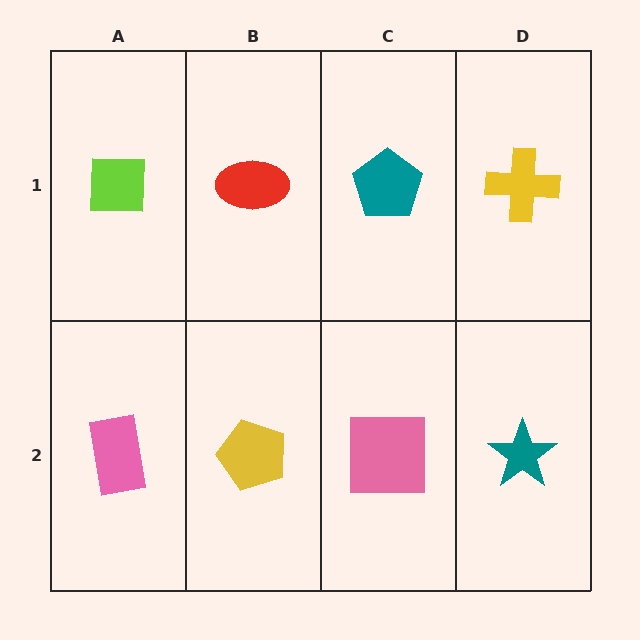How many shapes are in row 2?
4 shapes.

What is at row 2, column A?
A pink rectangle.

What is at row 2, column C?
A pink square.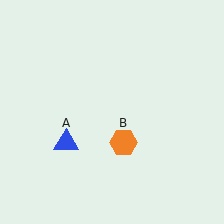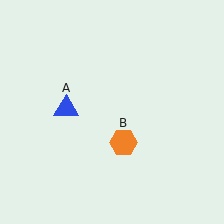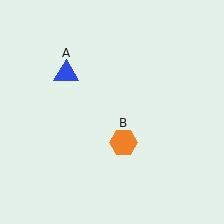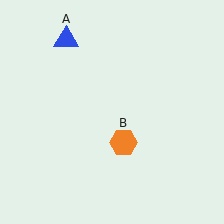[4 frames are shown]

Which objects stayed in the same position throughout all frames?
Orange hexagon (object B) remained stationary.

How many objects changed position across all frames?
1 object changed position: blue triangle (object A).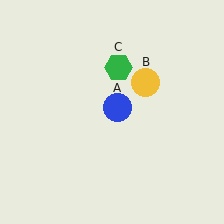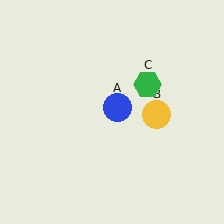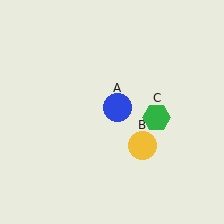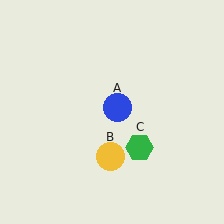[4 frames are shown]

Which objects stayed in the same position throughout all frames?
Blue circle (object A) remained stationary.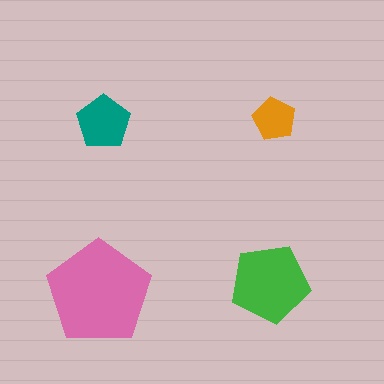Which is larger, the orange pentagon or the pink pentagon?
The pink one.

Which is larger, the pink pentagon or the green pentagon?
The pink one.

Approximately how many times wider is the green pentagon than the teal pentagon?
About 1.5 times wider.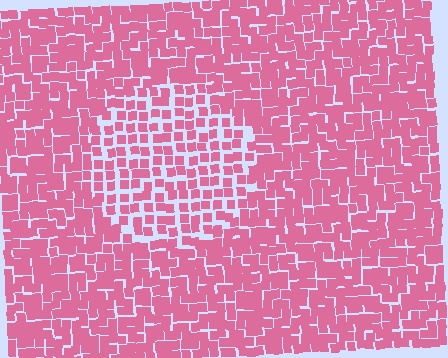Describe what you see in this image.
The image contains small pink elements arranged at two different densities. A circle-shaped region is visible where the elements are less densely packed than the surrounding area.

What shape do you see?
I see a circle.